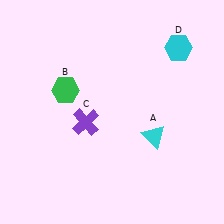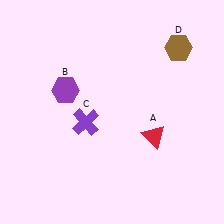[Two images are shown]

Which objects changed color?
A changed from cyan to red. B changed from green to purple. D changed from cyan to brown.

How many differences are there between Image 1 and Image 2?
There are 3 differences between the two images.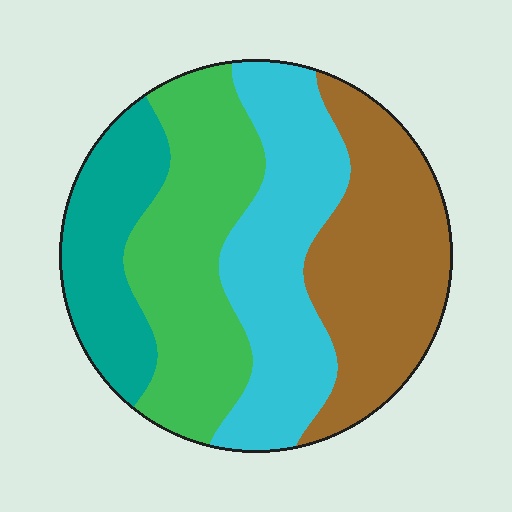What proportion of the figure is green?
Green covers roughly 30% of the figure.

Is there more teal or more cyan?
Cyan.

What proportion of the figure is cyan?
Cyan covers 27% of the figure.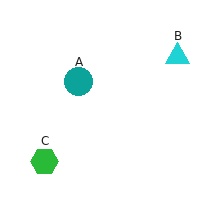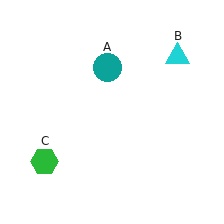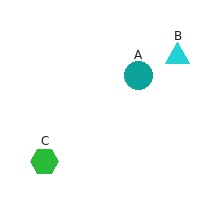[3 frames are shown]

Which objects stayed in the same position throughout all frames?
Cyan triangle (object B) and green hexagon (object C) remained stationary.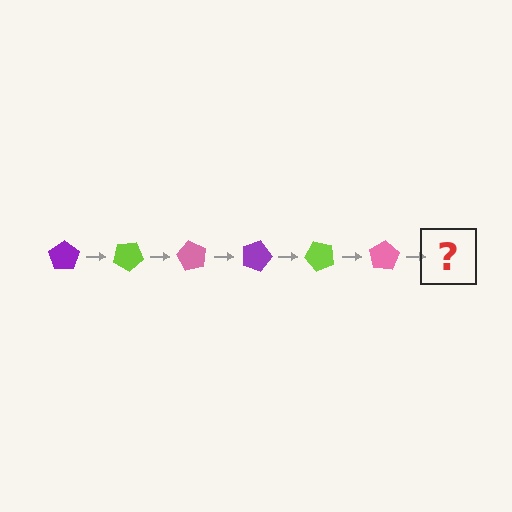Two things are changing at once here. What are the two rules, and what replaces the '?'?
The two rules are that it rotates 30 degrees each step and the color cycles through purple, lime, and pink. The '?' should be a purple pentagon, rotated 180 degrees from the start.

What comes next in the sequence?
The next element should be a purple pentagon, rotated 180 degrees from the start.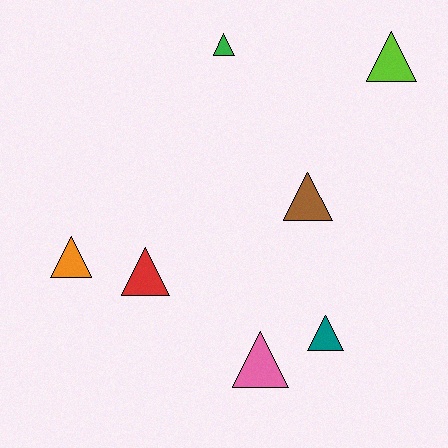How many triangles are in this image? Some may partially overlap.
There are 7 triangles.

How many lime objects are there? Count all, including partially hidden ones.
There is 1 lime object.